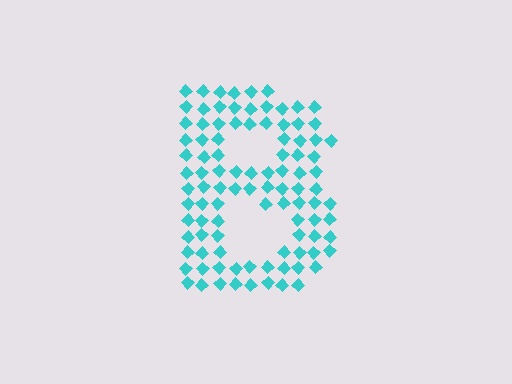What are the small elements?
The small elements are diamonds.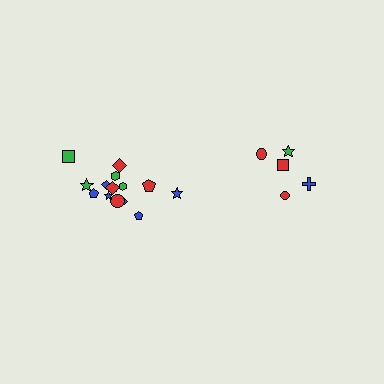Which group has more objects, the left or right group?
The left group.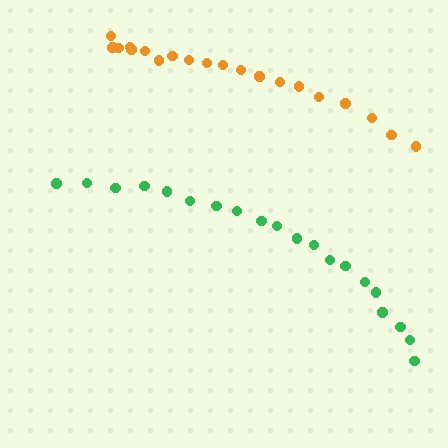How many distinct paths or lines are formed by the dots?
There are 2 distinct paths.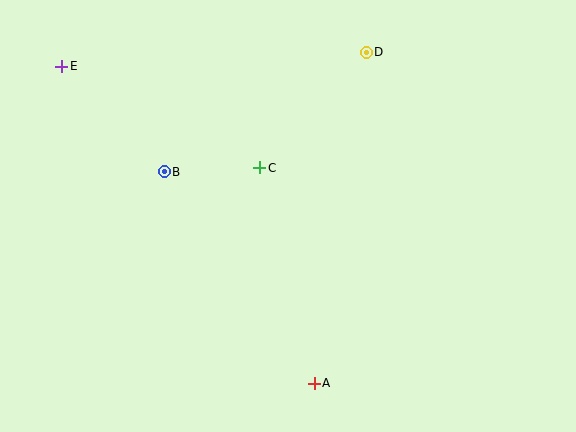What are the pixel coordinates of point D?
Point D is at (366, 52).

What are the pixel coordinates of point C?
Point C is at (259, 168).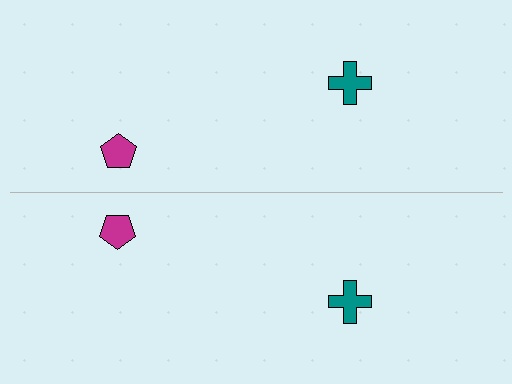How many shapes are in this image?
There are 4 shapes in this image.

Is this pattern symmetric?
Yes, this pattern has bilateral (reflection) symmetry.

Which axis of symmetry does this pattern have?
The pattern has a horizontal axis of symmetry running through the center of the image.